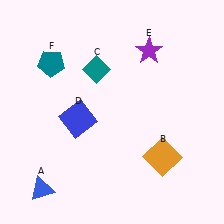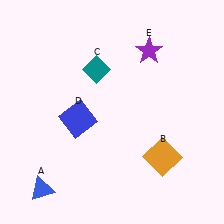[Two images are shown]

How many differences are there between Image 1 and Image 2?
There is 1 difference between the two images.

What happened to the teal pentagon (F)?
The teal pentagon (F) was removed in Image 2. It was in the top-left area of Image 1.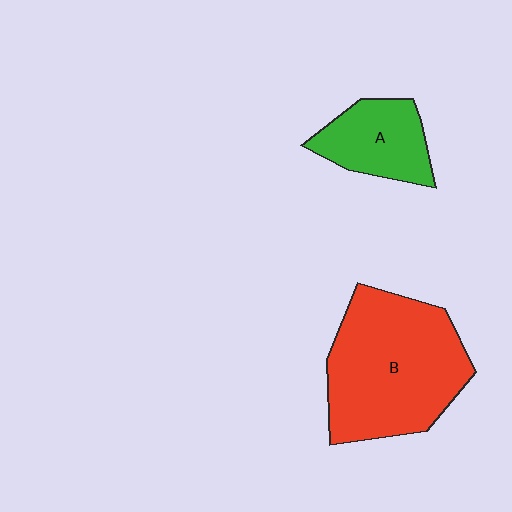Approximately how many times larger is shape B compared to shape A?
Approximately 2.3 times.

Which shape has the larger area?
Shape B (red).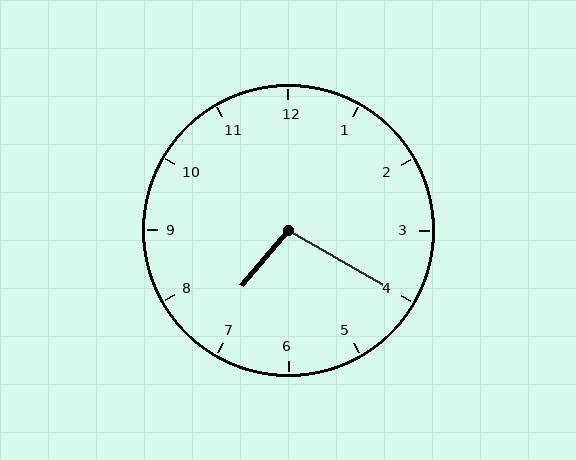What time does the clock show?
7:20.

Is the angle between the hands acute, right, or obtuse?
It is obtuse.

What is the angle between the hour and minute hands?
Approximately 100 degrees.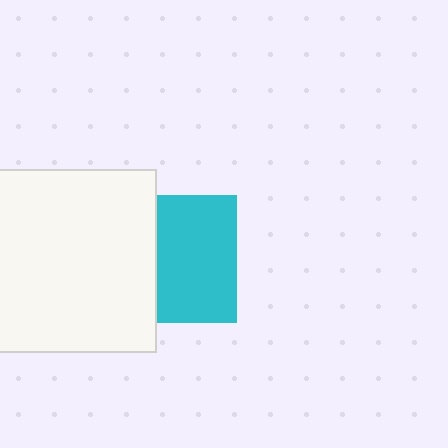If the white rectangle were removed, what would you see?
You would see the complete cyan square.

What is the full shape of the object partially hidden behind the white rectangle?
The partially hidden object is a cyan square.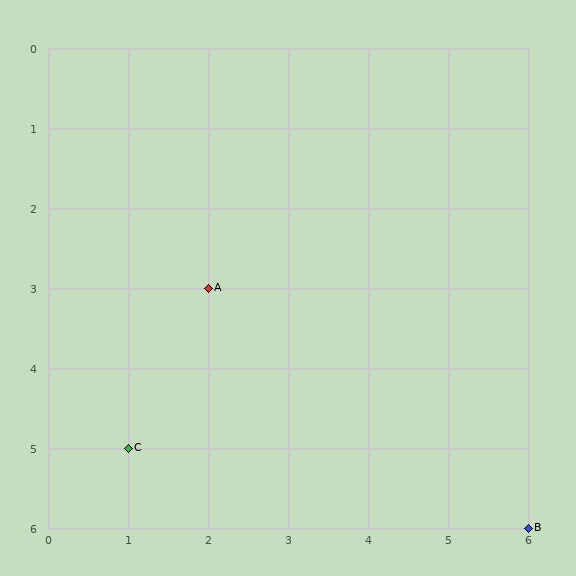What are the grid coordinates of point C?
Point C is at grid coordinates (1, 5).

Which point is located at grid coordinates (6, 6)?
Point B is at (6, 6).